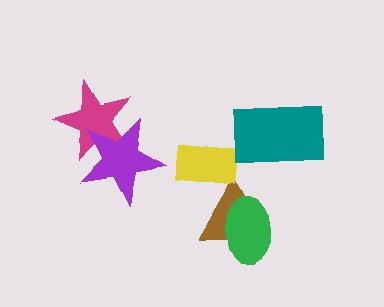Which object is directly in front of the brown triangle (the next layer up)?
The green ellipse is directly in front of the brown triangle.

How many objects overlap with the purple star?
1 object overlaps with the purple star.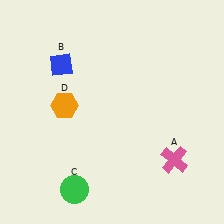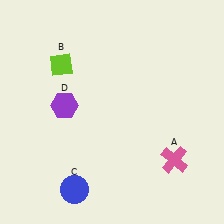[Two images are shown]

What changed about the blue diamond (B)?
In Image 1, B is blue. In Image 2, it changed to lime.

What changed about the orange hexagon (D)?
In Image 1, D is orange. In Image 2, it changed to purple.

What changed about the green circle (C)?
In Image 1, C is green. In Image 2, it changed to blue.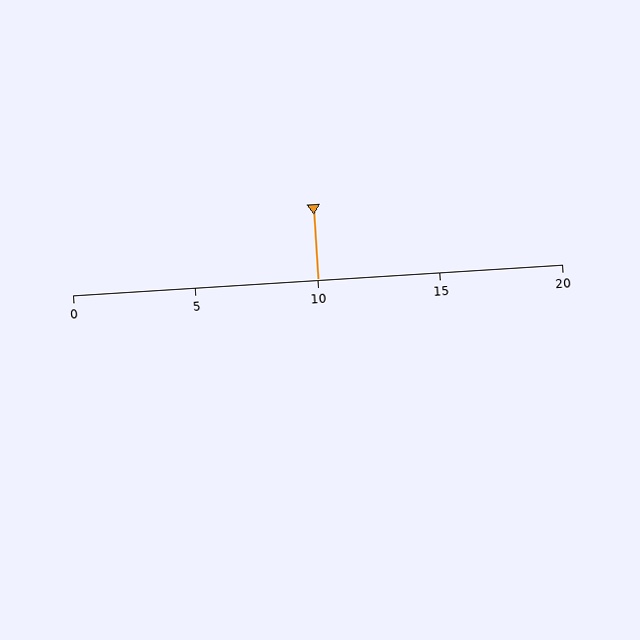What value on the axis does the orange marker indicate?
The marker indicates approximately 10.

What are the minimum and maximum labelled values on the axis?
The axis runs from 0 to 20.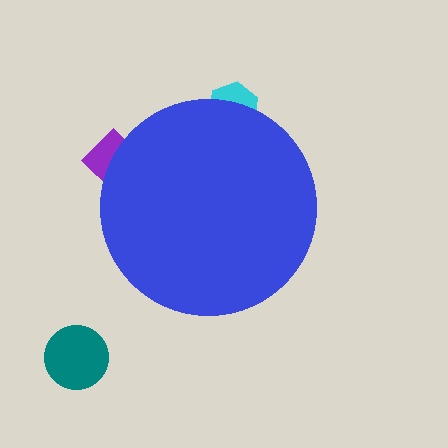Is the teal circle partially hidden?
No, the teal circle is fully visible.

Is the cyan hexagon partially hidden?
Yes, the cyan hexagon is partially hidden behind the blue circle.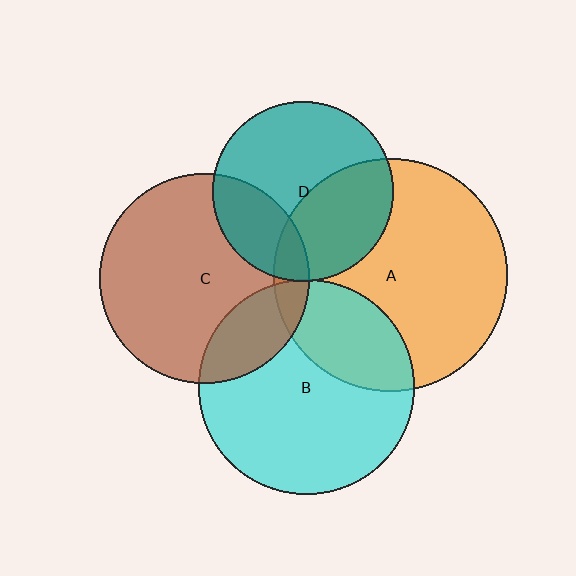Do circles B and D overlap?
Yes.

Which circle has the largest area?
Circle A (orange).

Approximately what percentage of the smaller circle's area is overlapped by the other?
Approximately 5%.